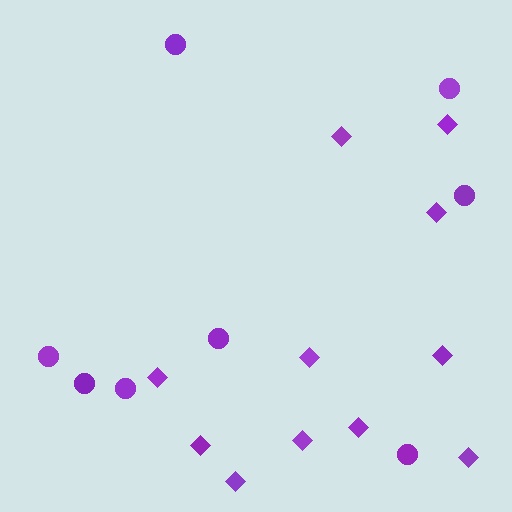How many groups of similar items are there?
There are 2 groups: one group of circles (8) and one group of diamonds (11).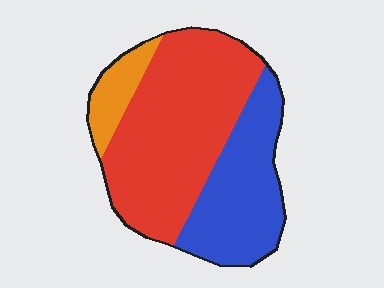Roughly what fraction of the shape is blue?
Blue takes up about one third (1/3) of the shape.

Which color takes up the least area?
Orange, at roughly 10%.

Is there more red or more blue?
Red.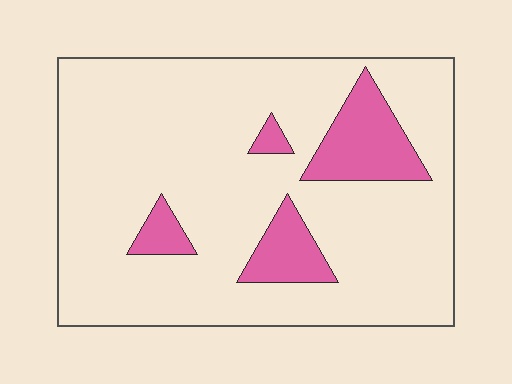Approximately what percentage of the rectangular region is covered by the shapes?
Approximately 15%.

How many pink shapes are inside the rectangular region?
4.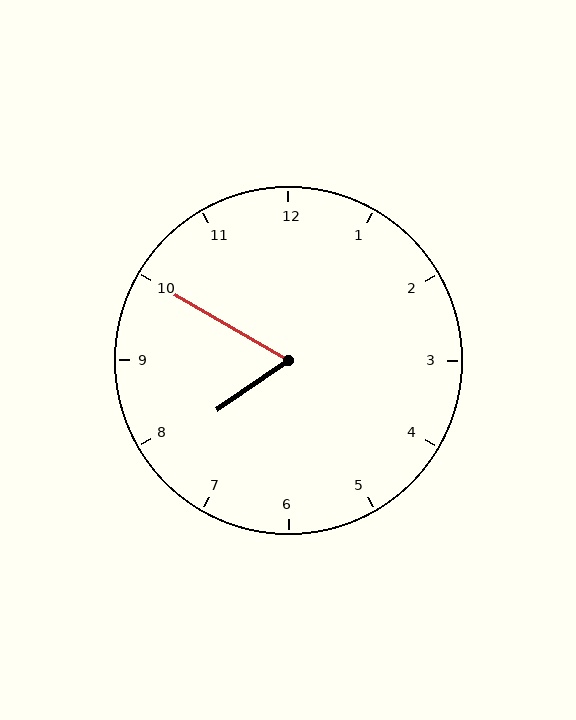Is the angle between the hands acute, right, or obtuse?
It is acute.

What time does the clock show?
7:50.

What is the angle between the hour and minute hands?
Approximately 65 degrees.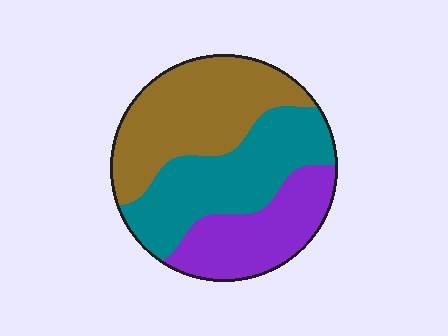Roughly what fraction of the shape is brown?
Brown covers 38% of the shape.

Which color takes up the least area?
Purple, at roughly 25%.